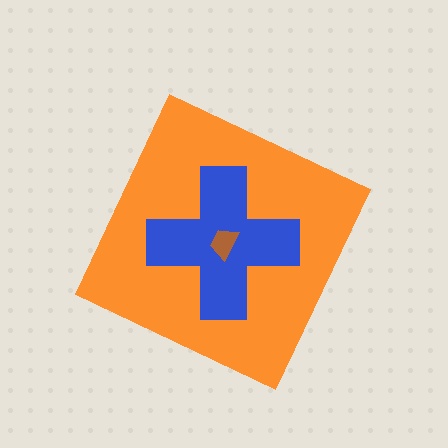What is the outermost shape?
The orange diamond.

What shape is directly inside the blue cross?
The brown trapezoid.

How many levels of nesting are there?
3.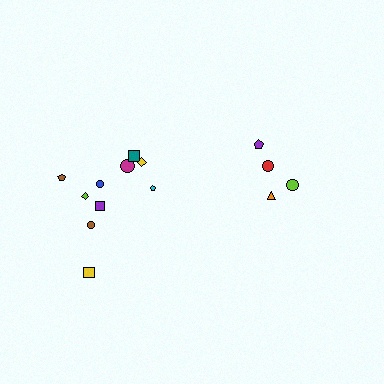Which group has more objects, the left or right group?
The left group.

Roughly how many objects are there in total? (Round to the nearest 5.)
Roughly 15 objects in total.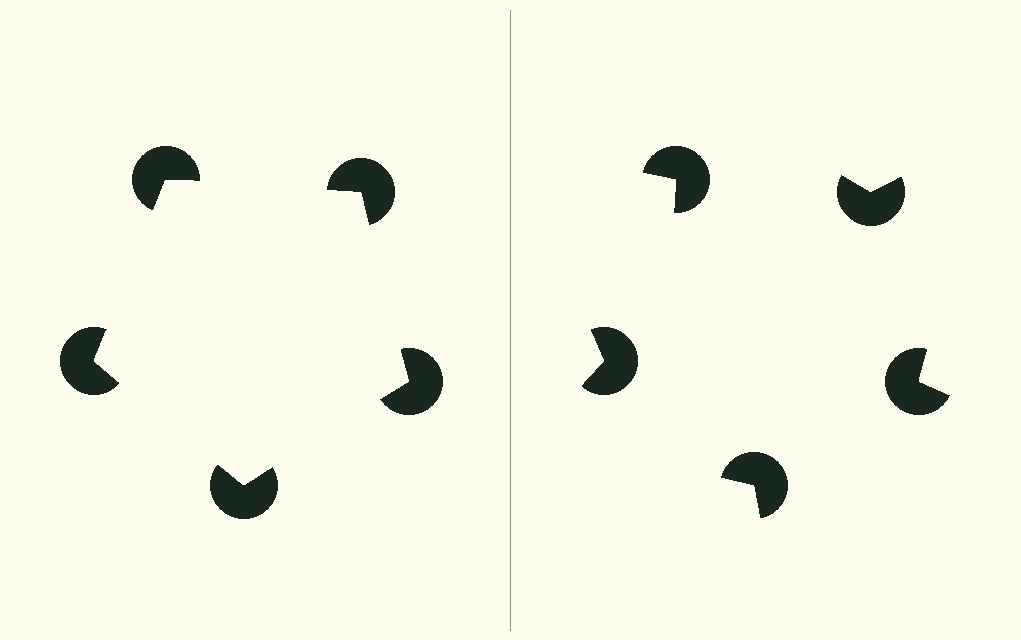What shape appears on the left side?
An illusory pentagon.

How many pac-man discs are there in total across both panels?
10 — 5 on each side.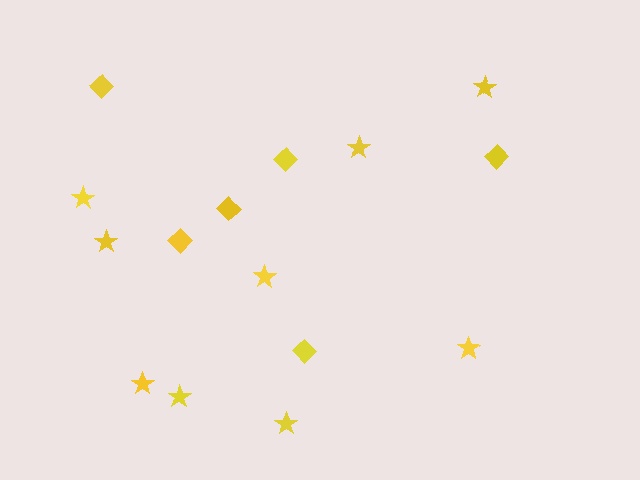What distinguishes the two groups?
There are 2 groups: one group of diamonds (6) and one group of stars (9).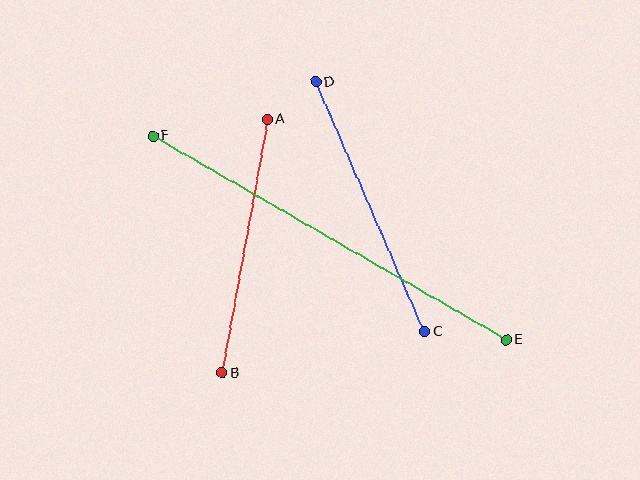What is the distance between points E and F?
The distance is approximately 408 pixels.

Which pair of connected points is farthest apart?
Points E and F are farthest apart.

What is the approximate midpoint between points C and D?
The midpoint is at approximately (370, 207) pixels.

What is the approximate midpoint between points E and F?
The midpoint is at approximately (330, 238) pixels.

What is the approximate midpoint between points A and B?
The midpoint is at approximately (245, 246) pixels.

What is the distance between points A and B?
The distance is approximately 258 pixels.